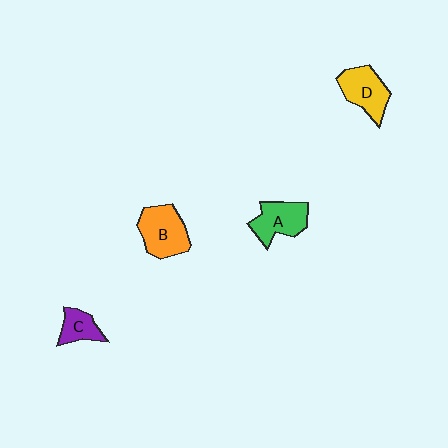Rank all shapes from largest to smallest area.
From largest to smallest: B (orange), D (yellow), A (green), C (purple).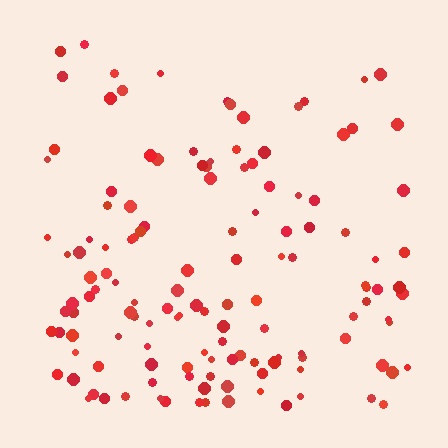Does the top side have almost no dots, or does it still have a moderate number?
Still a moderate number, just noticeably fewer than the bottom.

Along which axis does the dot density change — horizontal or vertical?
Vertical.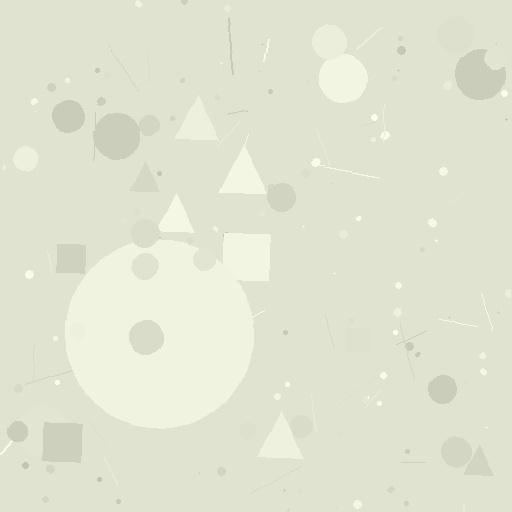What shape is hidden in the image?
A circle is hidden in the image.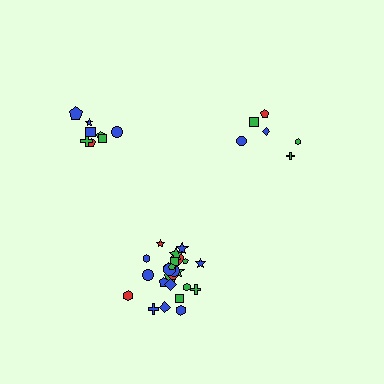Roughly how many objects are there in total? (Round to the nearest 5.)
Roughly 40 objects in total.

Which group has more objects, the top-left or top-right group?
The top-left group.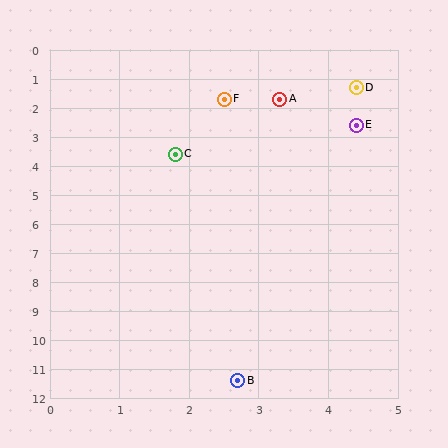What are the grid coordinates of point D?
Point D is at approximately (4.4, 1.3).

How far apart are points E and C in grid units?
Points E and C are about 2.8 grid units apart.